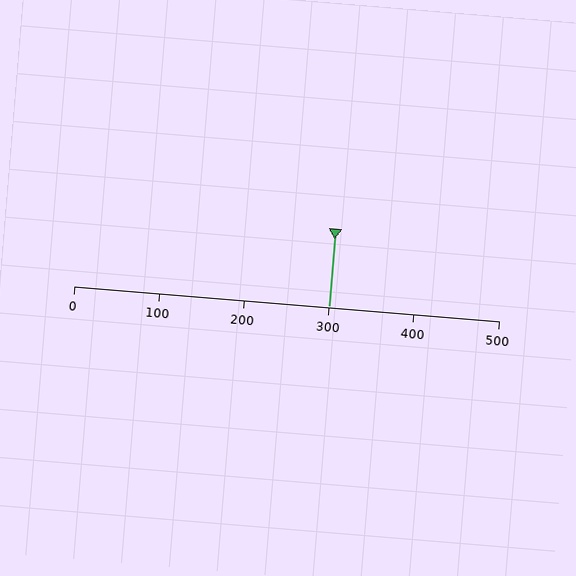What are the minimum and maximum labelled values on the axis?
The axis runs from 0 to 500.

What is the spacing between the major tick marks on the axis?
The major ticks are spaced 100 apart.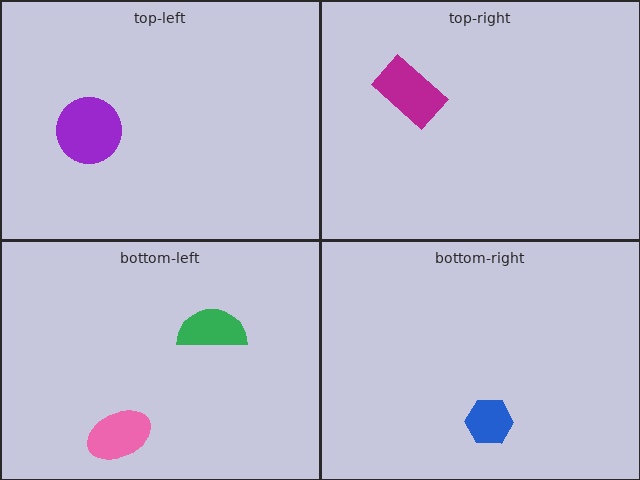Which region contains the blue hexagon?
The bottom-right region.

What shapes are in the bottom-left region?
The green semicircle, the pink ellipse.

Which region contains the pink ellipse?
The bottom-left region.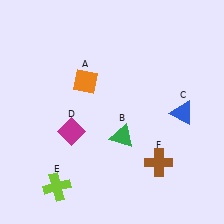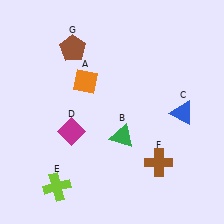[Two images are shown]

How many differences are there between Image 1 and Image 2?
There is 1 difference between the two images.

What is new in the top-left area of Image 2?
A brown pentagon (G) was added in the top-left area of Image 2.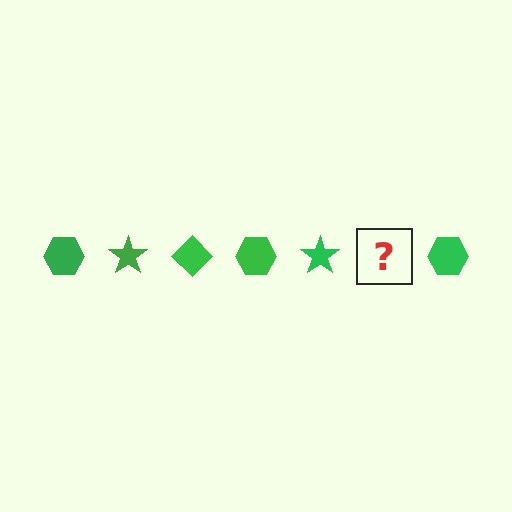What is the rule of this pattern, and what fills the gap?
The rule is that the pattern cycles through hexagon, star, diamond shapes in green. The gap should be filled with a green diamond.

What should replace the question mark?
The question mark should be replaced with a green diamond.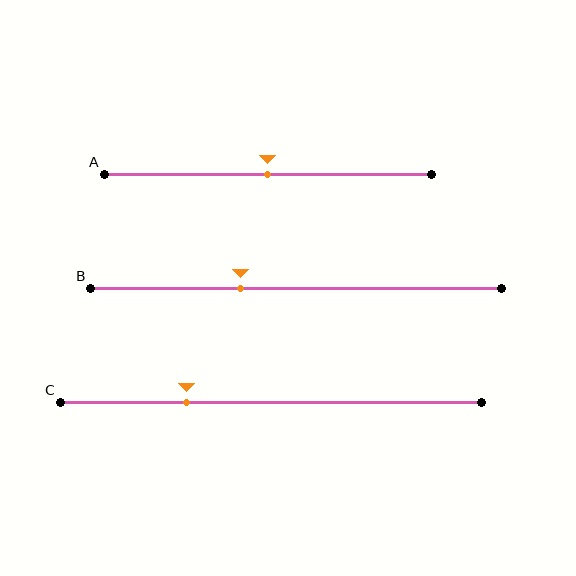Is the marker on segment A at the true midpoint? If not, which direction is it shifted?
Yes, the marker on segment A is at the true midpoint.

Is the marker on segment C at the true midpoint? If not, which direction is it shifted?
No, the marker on segment C is shifted to the left by about 20% of the segment length.